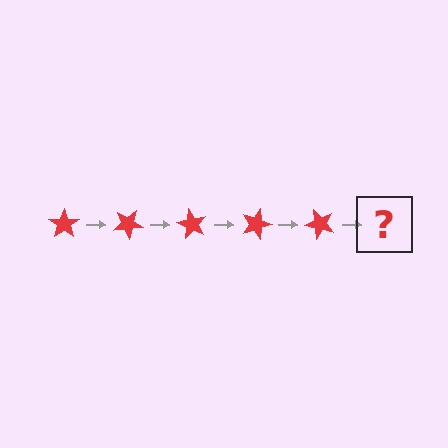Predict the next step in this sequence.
The next step is a red star rotated 150 degrees.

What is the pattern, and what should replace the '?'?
The pattern is that the star rotates 30 degrees each step. The '?' should be a red star rotated 150 degrees.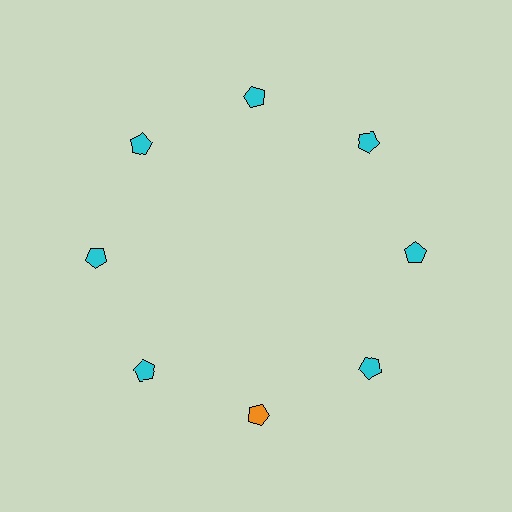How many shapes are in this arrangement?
There are 8 shapes arranged in a ring pattern.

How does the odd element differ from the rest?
It has a different color: orange instead of cyan.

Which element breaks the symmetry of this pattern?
The orange pentagon at roughly the 6 o'clock position breaks the symmetry. All other shapes are cyan pentagons.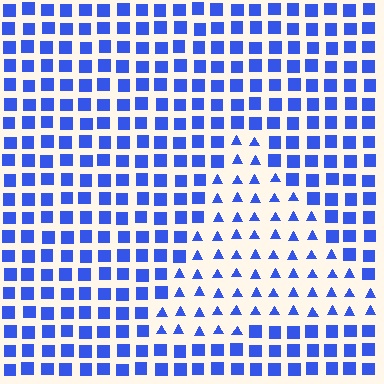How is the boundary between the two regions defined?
The boundary is defined by a change in element shape: triangles inside vs. squares outside. All elements share the same color and spacing.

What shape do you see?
I see a triangle.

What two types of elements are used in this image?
The image uses triangles inside the triangle region and squares outside it.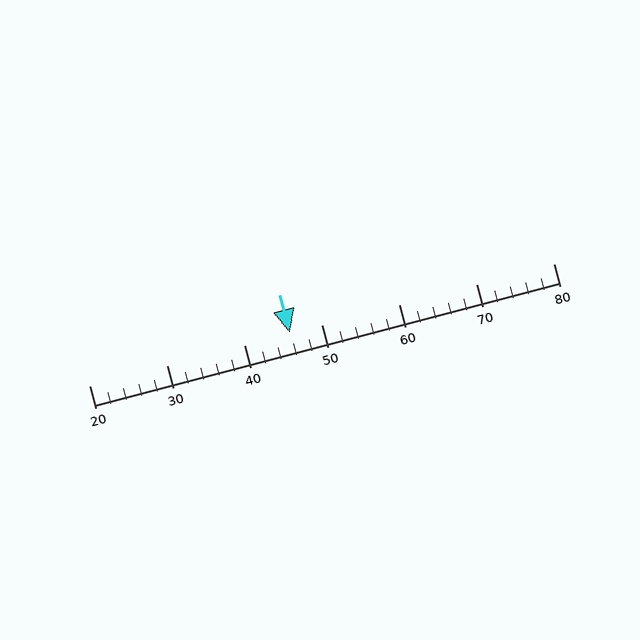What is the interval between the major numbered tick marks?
The major tick marks are spaced 10 units apart.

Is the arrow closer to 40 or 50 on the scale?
The arrow is closer to 50.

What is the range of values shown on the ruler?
The ruler shows values from 20 to 80.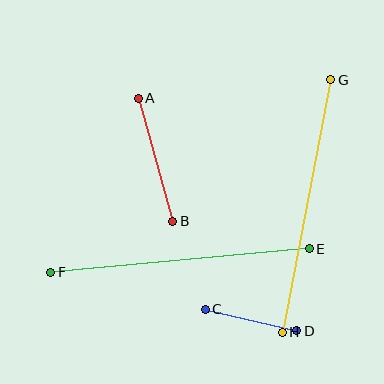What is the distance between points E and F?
The distance is approximately 260 pixels.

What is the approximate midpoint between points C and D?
The midpoint is at approximately (251, 320) pixels.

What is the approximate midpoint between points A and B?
The midpoint is at approximately (156, 160) pixels.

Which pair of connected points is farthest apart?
Points E and F are farthest apart.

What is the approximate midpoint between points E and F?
The midpoint is at approximately (180, 261) pixels.